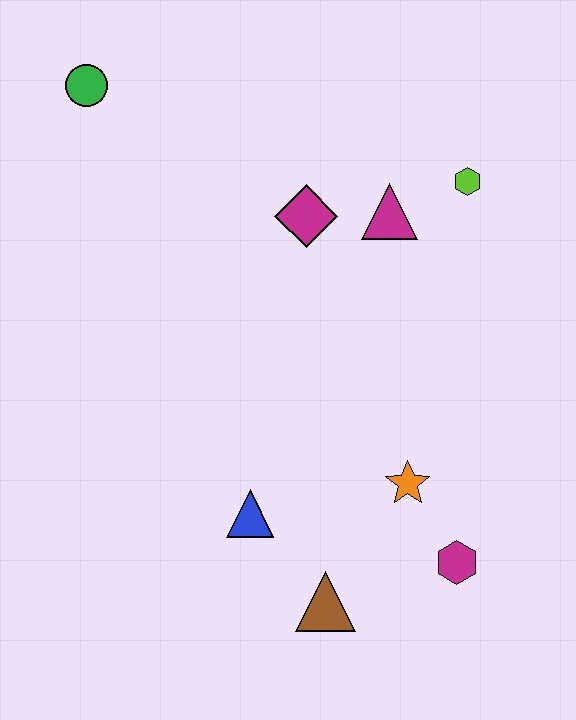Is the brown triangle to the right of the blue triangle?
Yes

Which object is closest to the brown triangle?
The blue triangle is closest to the brown triangle.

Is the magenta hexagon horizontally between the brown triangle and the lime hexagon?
Yes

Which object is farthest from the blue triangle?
The green circle is farthest from the blue triangle.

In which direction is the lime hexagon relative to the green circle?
The lime hexagon is to the right of the green circle.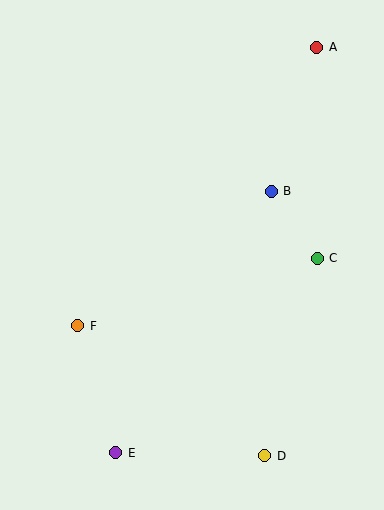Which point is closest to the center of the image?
Point B at (271, 191) is closest to the center.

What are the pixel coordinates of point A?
Point A is at (317, 47).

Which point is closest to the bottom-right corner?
Point D is closest to the bottom-right corner.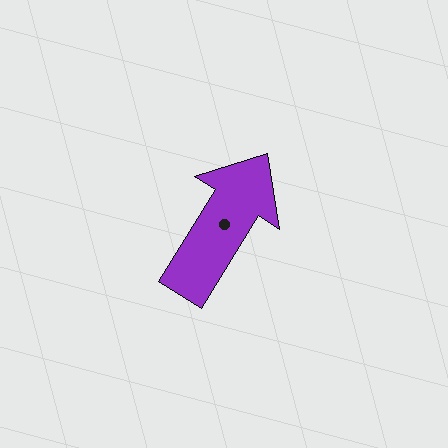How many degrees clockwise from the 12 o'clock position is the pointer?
Approximately 32 degrees.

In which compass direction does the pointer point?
Northeast.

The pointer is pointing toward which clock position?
Roughly 1 o'clock.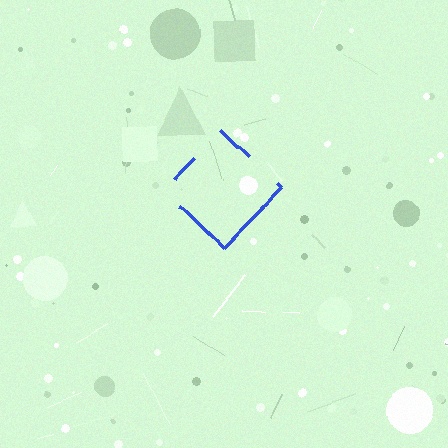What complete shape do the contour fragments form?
The contour fragments form a diamond.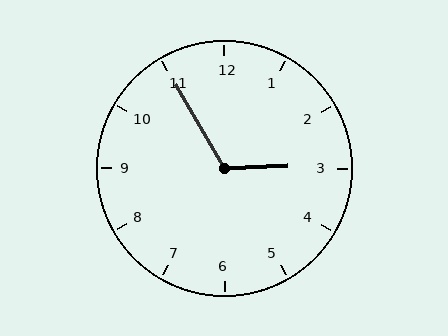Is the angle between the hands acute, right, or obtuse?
It is obtuse.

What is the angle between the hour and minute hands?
Approximately 118 degrees.